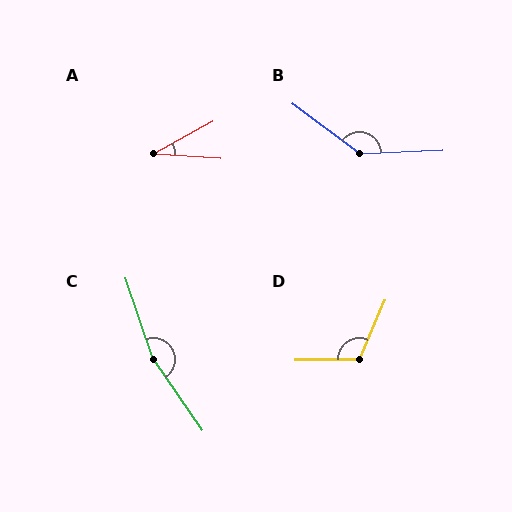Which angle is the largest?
C, at approximately 164 degrees.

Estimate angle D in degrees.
Approximately 114 degrees.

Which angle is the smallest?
A, at approximately 32 degrees.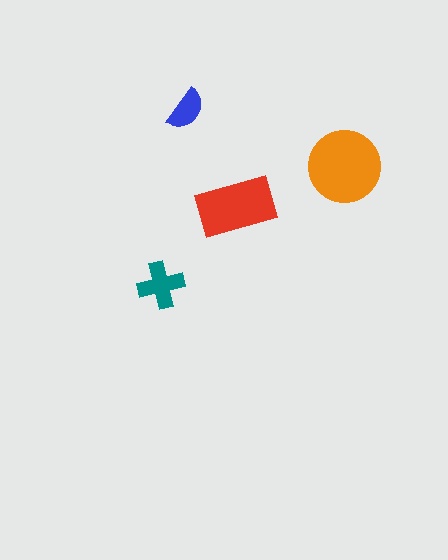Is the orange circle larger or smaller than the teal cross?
Larger.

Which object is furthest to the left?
The teal cross is leftmost.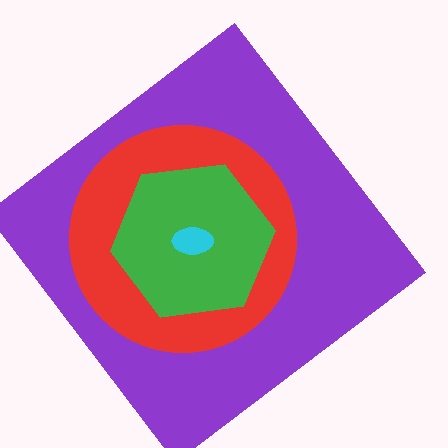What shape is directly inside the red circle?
The green hexagon.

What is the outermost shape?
The purple diamond.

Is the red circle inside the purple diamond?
Yes.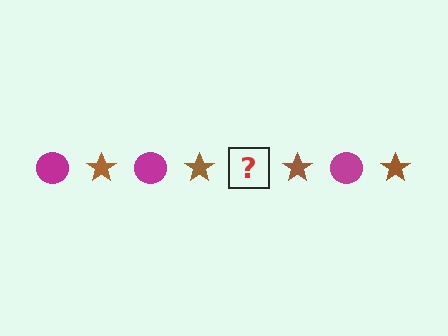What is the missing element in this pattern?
The missing element is a magenta circle.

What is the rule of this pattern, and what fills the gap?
The rule is that the pattern alternates between magenta circle and brown star. The gap should be filled with a magenta circle.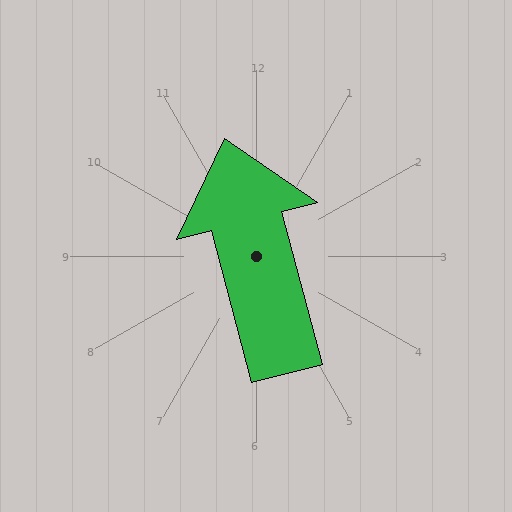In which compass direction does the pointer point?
North.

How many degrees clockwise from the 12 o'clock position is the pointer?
Approximately 345 degrees.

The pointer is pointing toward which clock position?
Roughly 12 o'clock.